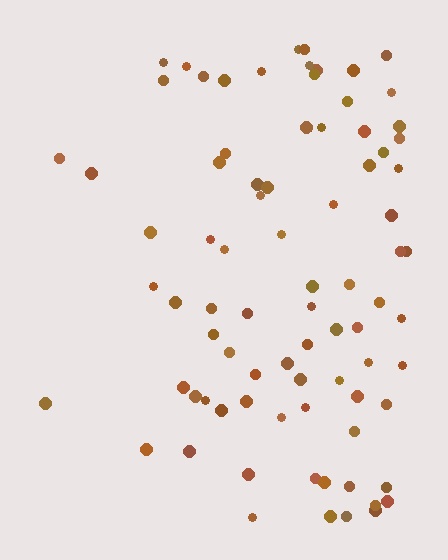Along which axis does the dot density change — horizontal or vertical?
Horizontal.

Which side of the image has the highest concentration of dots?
The right.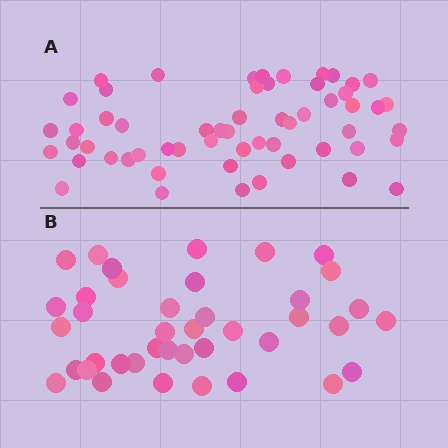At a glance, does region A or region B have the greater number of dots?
Region A (the top region) has more dots.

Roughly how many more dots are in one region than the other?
Region A has approximately 15 more dots than region B.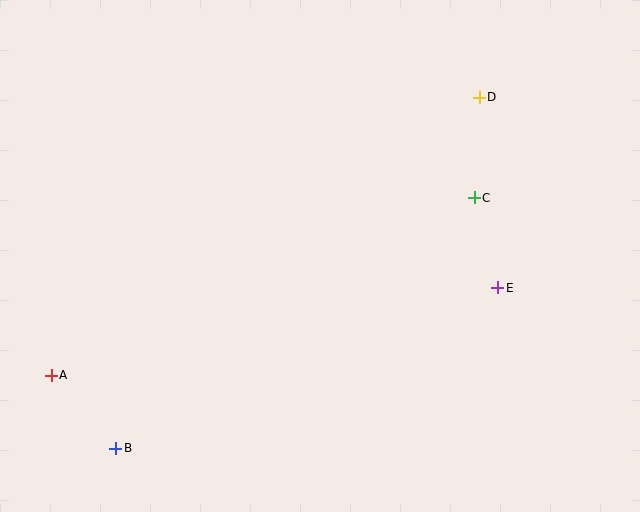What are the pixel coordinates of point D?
Point D is at (479, 97).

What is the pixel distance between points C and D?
The distance between C and D is 101 pixels.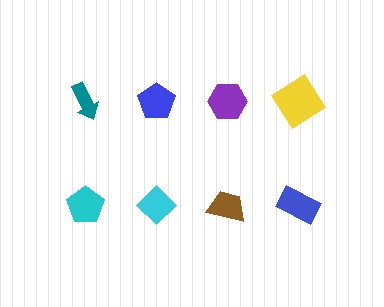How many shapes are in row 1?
4 shapes.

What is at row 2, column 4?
A blue rectangle.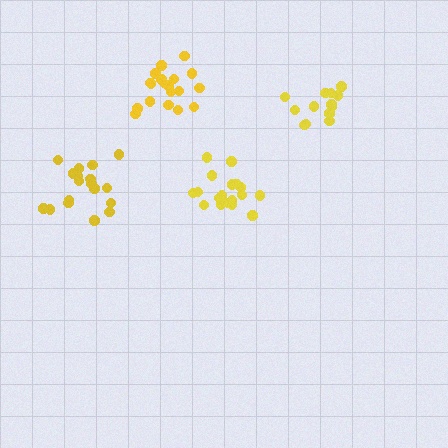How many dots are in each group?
Group 1: 18 dots, Group 2: 18 dots, Group 3: 13 dots, Group 4: 19 dots (68 total).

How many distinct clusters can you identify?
There are 4 distinct clusters.